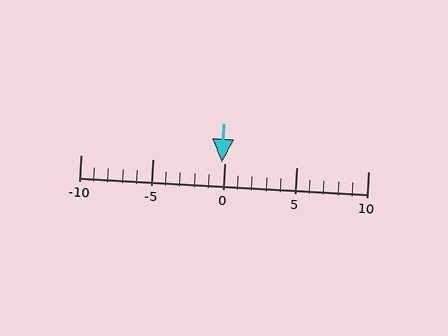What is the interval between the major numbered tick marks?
The major tick marks are spaced 5 units apart.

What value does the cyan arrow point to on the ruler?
The cyan arrow points to approximately 0.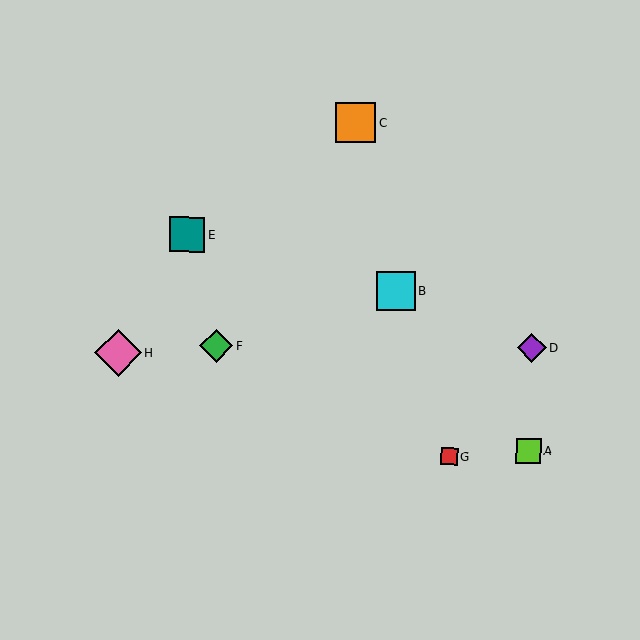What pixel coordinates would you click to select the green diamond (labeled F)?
Click at (216, 345) to select the green diamond F.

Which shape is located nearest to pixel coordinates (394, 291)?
The cyan square (labeled B) at (396, 291) is nearest to that location.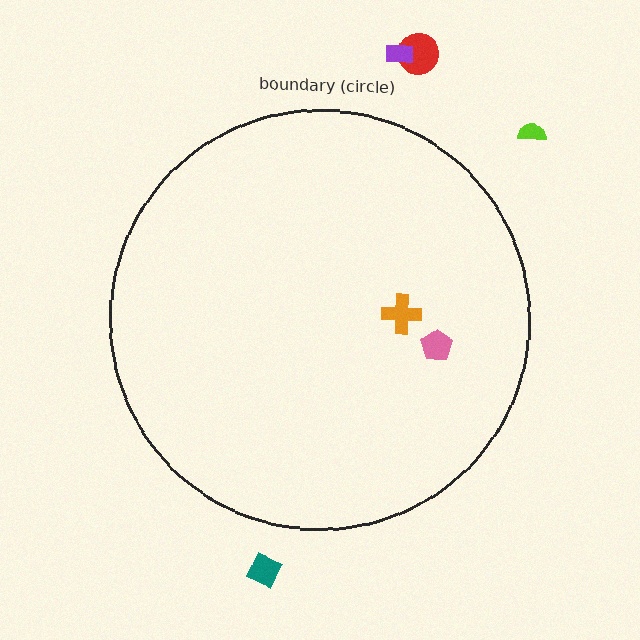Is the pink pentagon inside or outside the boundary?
Inside.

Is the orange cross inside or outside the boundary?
Inside.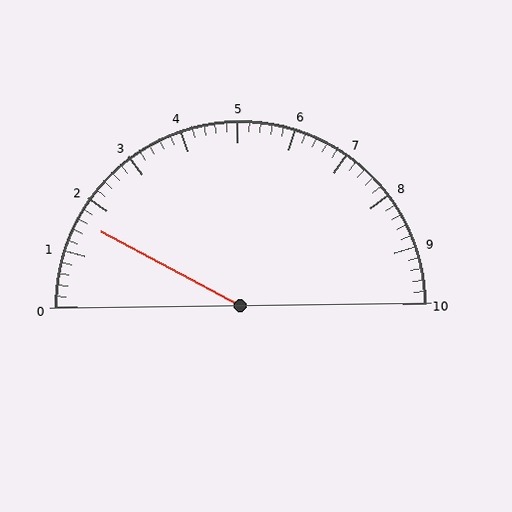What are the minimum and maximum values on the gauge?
The gauge ranges from 0 to 10.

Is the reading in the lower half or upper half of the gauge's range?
The reading is in the lower half of the range (0 to 10).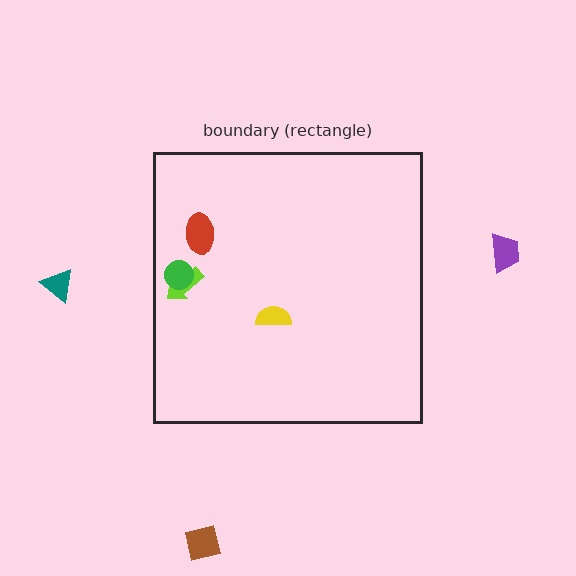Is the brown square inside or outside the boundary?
Outside.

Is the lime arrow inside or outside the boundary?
Inside.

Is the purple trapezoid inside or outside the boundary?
Outside.